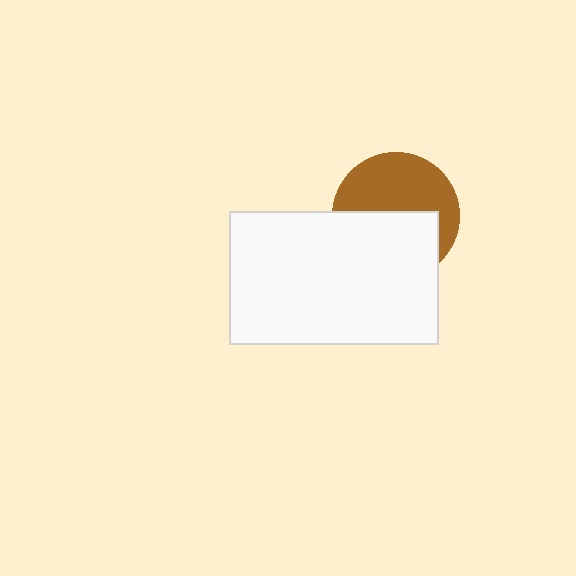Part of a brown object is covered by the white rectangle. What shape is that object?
It is a circle.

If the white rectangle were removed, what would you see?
You would see the complete brown circle.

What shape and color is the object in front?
The object in front is a white rectangle.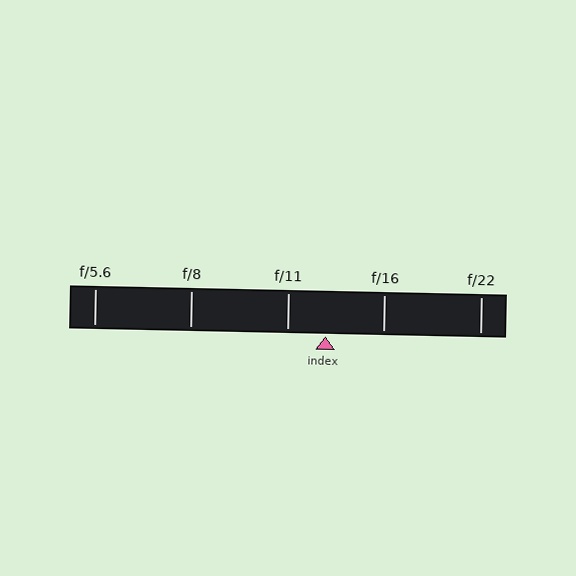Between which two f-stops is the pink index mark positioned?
The index mark is between f/11 and f/16.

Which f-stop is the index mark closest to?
The index mark is closest to f/11.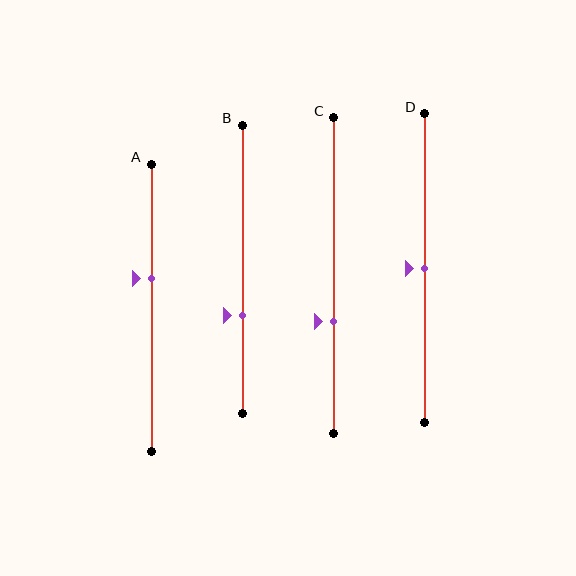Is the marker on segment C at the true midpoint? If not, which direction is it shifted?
No, the marker on segment C is shifted downward by about 15% of the segment length.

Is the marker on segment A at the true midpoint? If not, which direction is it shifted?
No, the marker on segment A is shifted upward by about 10% of the segment length.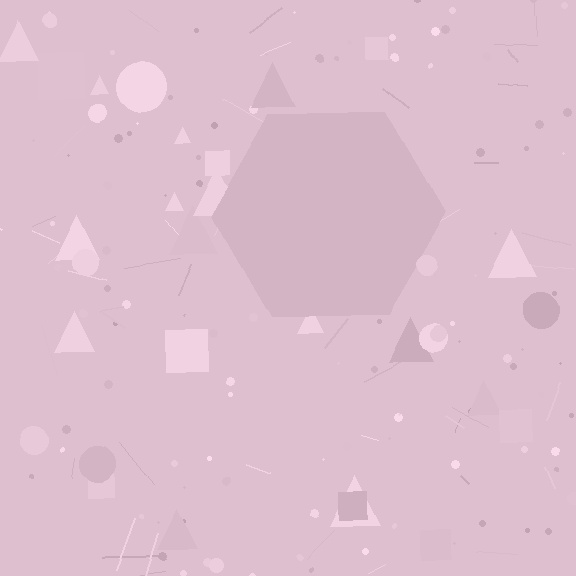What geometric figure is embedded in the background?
A hexagon is embedded in the background.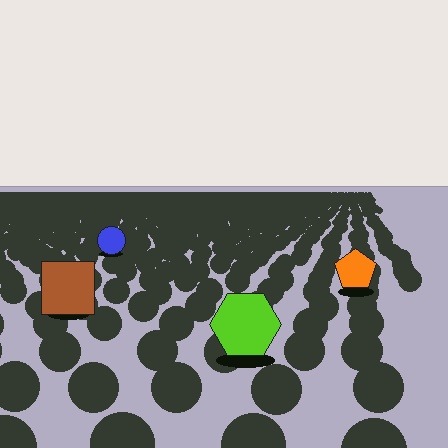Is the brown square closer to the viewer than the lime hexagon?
No. The lime hexagon is closer — you can tell from the texture gradient: the ground texture is coarser near it.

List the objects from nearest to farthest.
From nearest to farthest: the lime hexagon, the brown square, the orange pentagon, the blue circle.